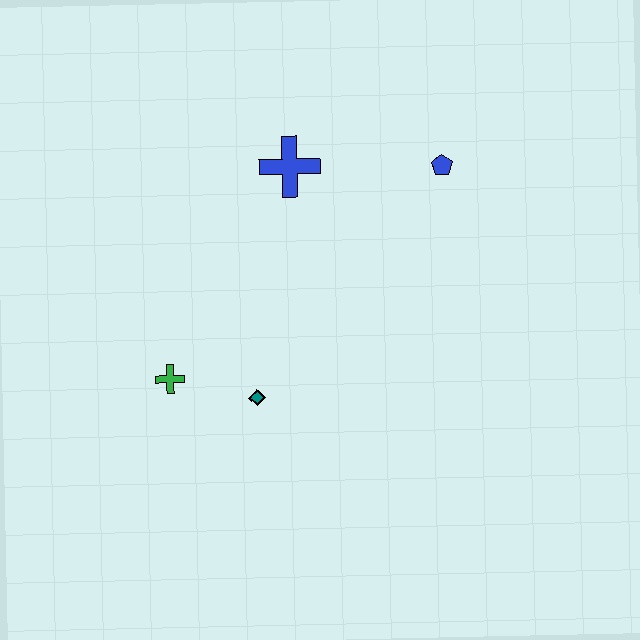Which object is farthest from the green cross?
The blue pentagon is farthest from the green cross.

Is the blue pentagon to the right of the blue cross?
Yes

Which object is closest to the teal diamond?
The green cross is closest to the teal diamond.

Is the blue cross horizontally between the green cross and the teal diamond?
No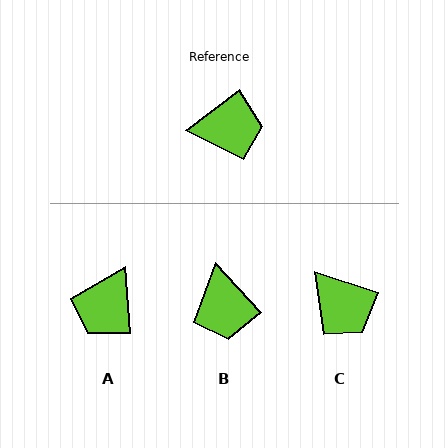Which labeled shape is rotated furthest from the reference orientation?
A, about 123 degrees away.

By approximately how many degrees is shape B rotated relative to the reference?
Approximately 84 degrees clockwise.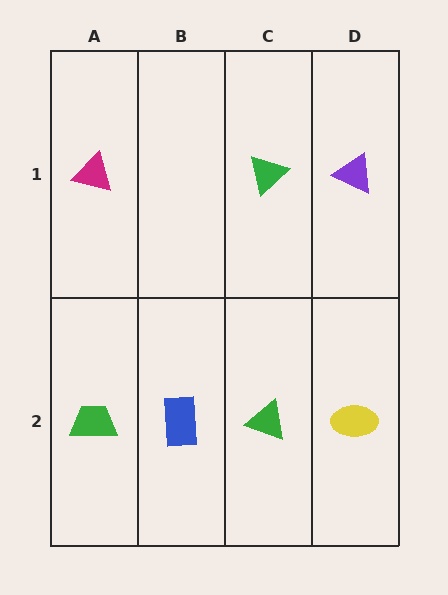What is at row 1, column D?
A purple triangle.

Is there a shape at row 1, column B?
No, that cell is empty.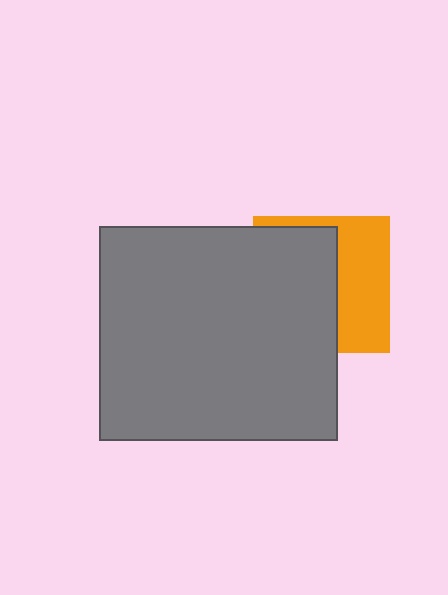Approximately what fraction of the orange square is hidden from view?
Roughly 57% of the orange square is hidden behind the gray rectangle.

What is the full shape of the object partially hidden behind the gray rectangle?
The partially hidden object is an orange square.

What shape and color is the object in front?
The object in front is a gray rectangle.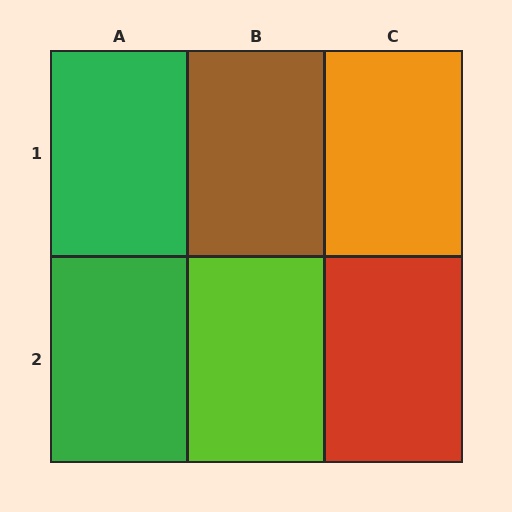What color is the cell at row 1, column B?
Brown.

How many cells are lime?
1 cell is lime.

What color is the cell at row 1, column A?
Green.